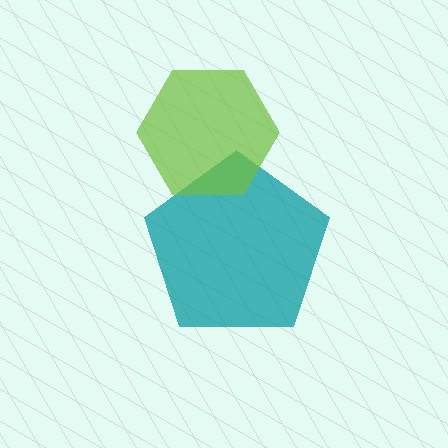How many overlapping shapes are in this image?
There are 2 overlapping shapes in the image.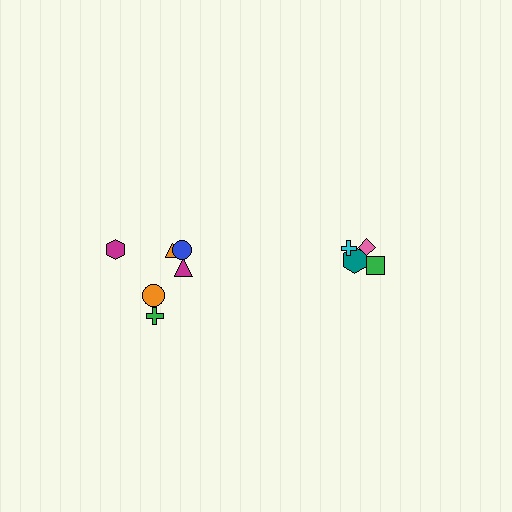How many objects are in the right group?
There are 4 objects.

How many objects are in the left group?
There are 6 objects.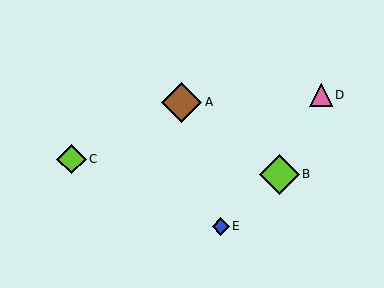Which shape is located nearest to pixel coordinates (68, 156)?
The lime diamond (labeled C) at (72, 159) is nearest to that location.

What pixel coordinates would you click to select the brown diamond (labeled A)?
Click at (181, 102) to select the brown diamond A.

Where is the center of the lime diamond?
The center of the lime diamond is at (72, 159).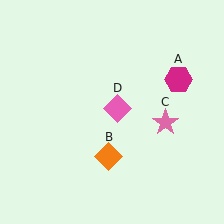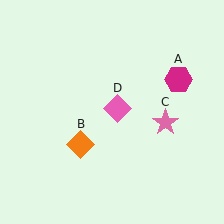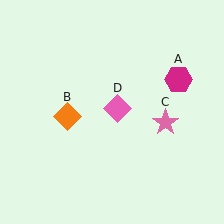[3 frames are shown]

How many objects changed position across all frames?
1 object changed position: orange diamond (object B).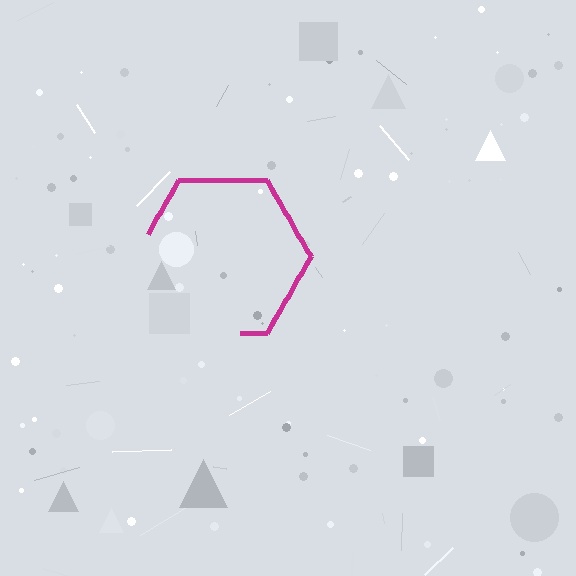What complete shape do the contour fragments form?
The contour fragments form a hexagon.